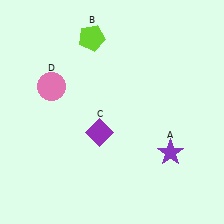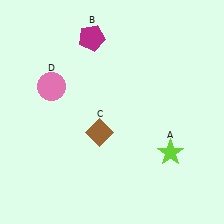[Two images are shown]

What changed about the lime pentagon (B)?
In Image 1, B is lime. In Image 2, it changed to magenta.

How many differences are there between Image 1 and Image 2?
There are 3 differences between the two images.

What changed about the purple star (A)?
In Image 1, A is purple. In Image 2, it changed to lime.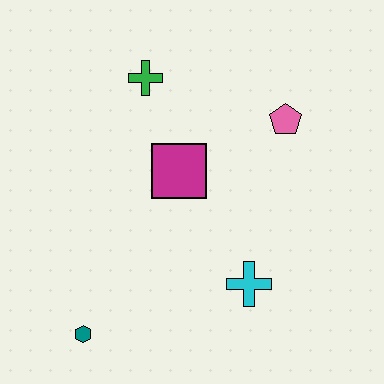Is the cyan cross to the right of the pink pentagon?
No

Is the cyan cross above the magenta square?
No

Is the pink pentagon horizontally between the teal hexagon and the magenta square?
No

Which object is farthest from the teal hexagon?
The pink pentagon is farthest from the teal hexagon.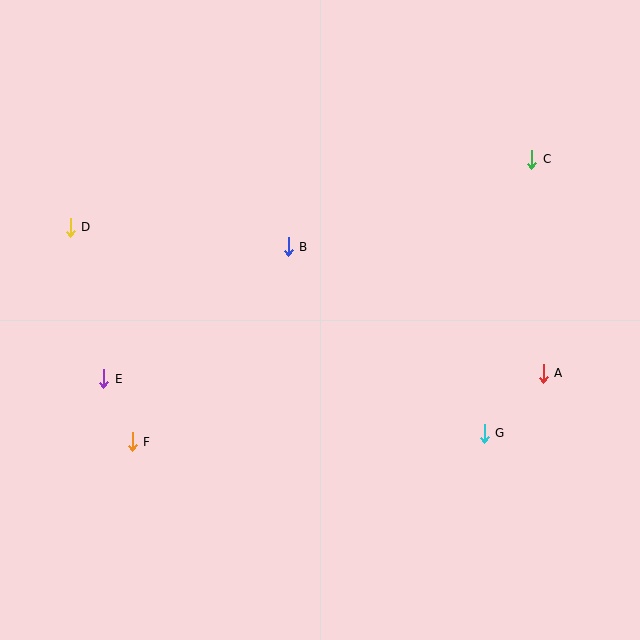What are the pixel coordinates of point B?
Point B is at (288, 247).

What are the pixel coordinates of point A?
Point A is at (543, 373).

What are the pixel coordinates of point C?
Point C is at (532, 159).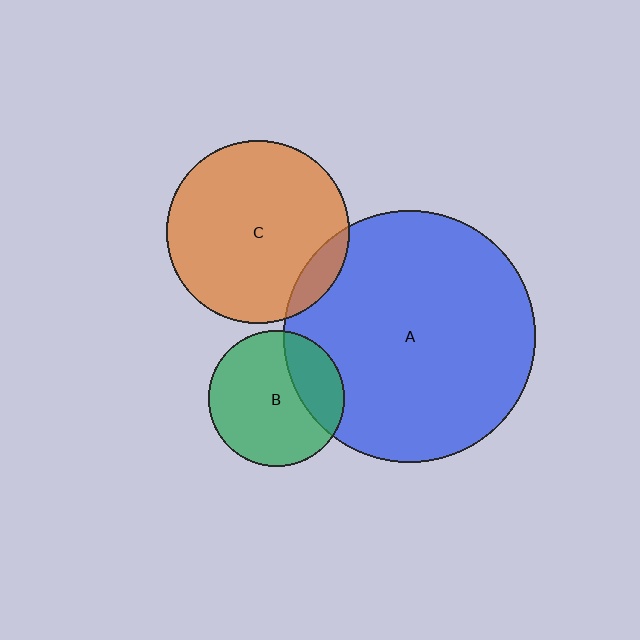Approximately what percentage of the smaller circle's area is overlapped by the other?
Approximately 10%.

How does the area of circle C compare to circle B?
Approximately 1.8 times.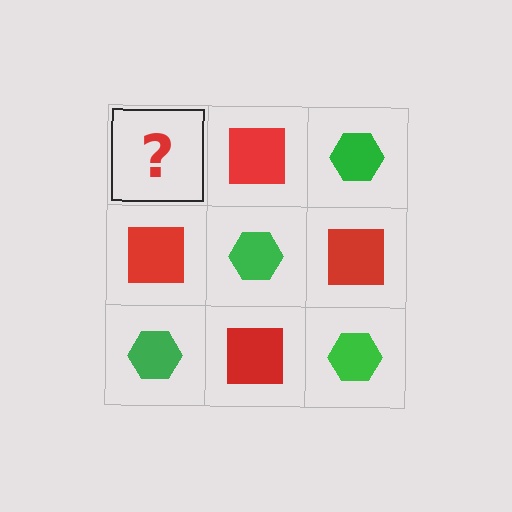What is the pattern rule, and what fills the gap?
The rule is that it alternates green hexagon and red square in a checkerboard pattern. The gap should be filled with a green hexagon.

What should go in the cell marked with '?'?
The missing cell should contain a green hexagon.